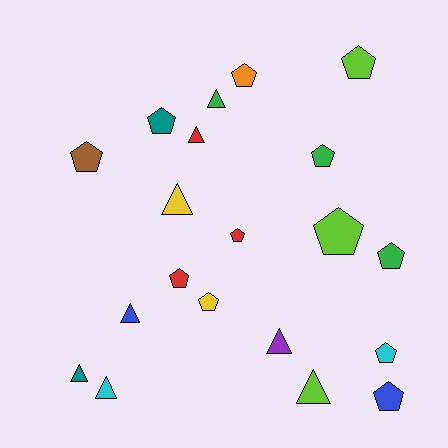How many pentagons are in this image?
There are 12 pentagons.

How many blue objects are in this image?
There are 2 blue objects.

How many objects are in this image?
There are 20 objects.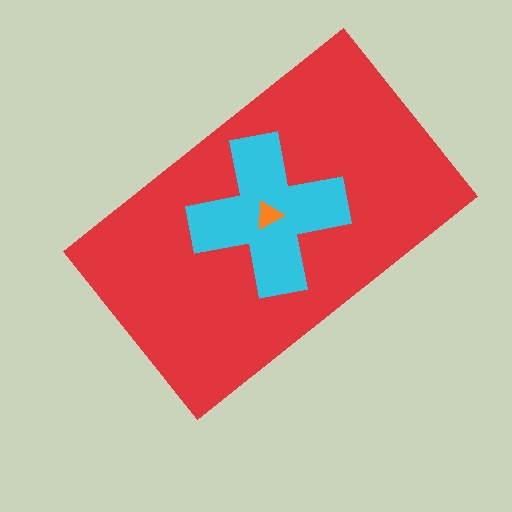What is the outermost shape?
The red rectangle.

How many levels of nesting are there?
3.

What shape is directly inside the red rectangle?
The cyan cross.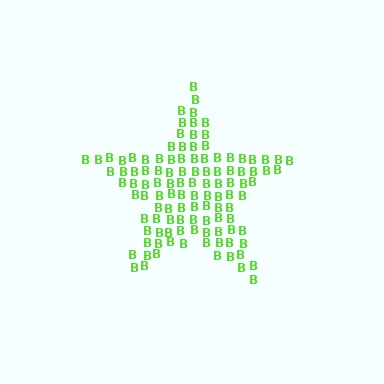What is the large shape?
The large shape is a star.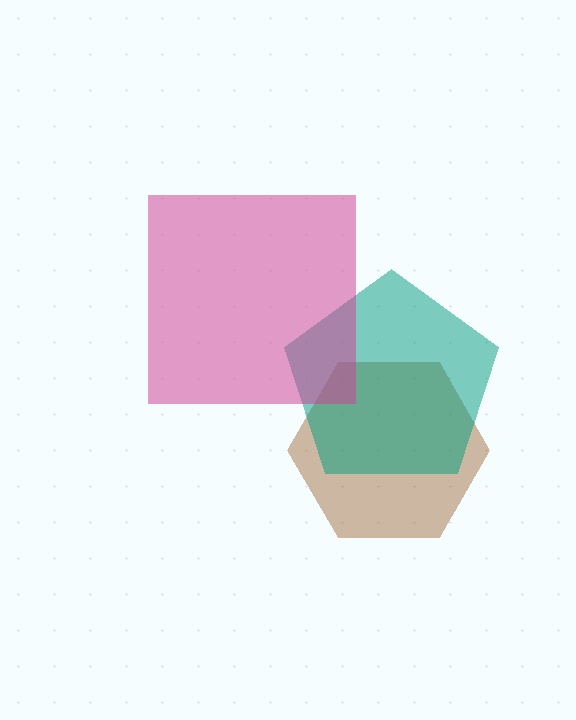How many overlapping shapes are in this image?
There are 3 overlapping shapes in the image.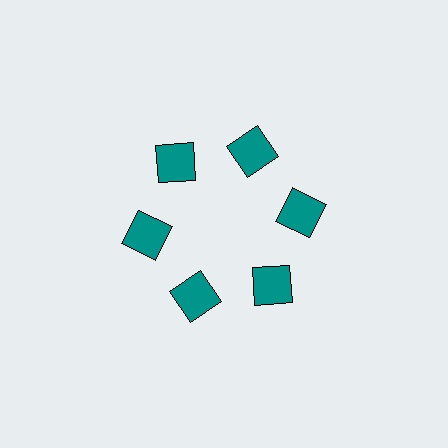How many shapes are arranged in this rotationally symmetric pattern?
There are 6 shapes, arranged in 6 groups of 1.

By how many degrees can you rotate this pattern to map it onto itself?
The pattern maps onto itself every 60 degrees of rotation.